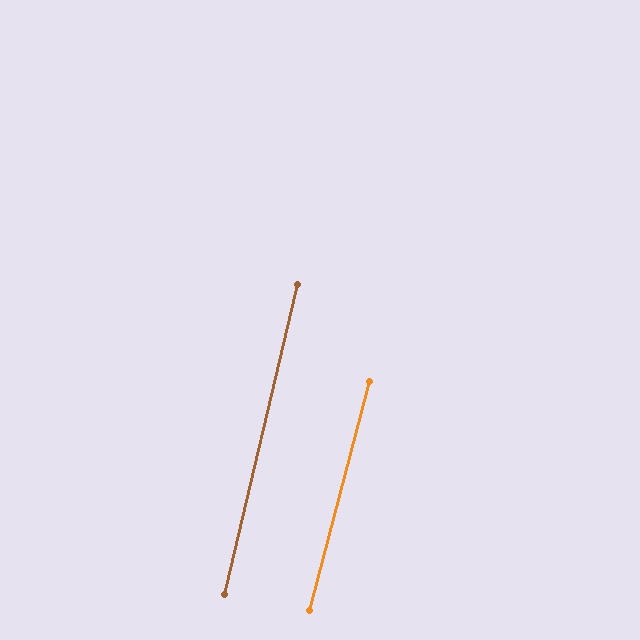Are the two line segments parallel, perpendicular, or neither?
Parallel — their directions differ by only 1.3°.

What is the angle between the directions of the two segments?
Approximately 1 degree.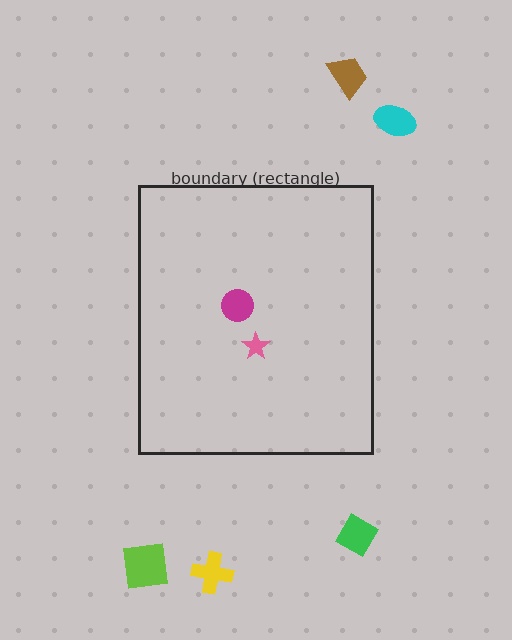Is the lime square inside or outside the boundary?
Outside.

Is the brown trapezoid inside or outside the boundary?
Outside.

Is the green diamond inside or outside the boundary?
Outside.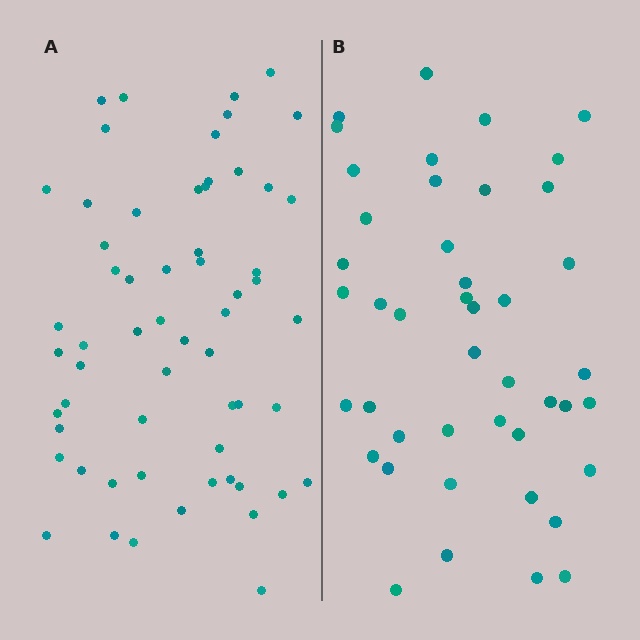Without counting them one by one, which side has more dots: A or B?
Region A (the left region) has more dots.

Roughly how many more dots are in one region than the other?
Region A has approximately 15 more dots than region B.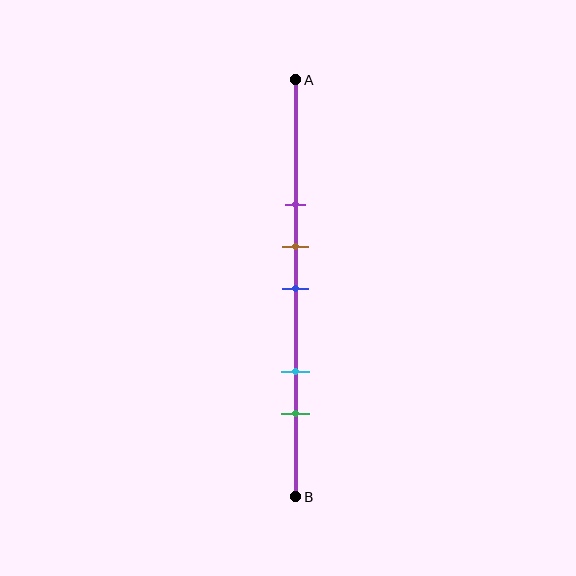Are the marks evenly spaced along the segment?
No, the marks are not evenly spaced.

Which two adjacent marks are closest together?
The brown and blue marks are the closest adjacent pair.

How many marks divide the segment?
There are 5 marks dividing the segment.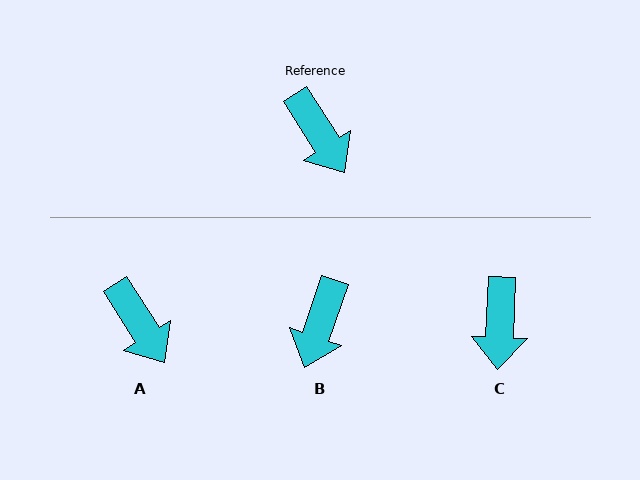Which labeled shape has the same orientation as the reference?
A.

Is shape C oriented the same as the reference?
No, it is off by about 35 degrees.